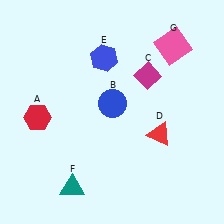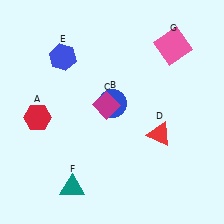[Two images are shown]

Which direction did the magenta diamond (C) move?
The magenta diamond (C) moved left.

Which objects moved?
The objects that moved are: the magenta diamond (C), the blue hexagon (E).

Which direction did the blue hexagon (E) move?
The blue hexagon (E) moved left.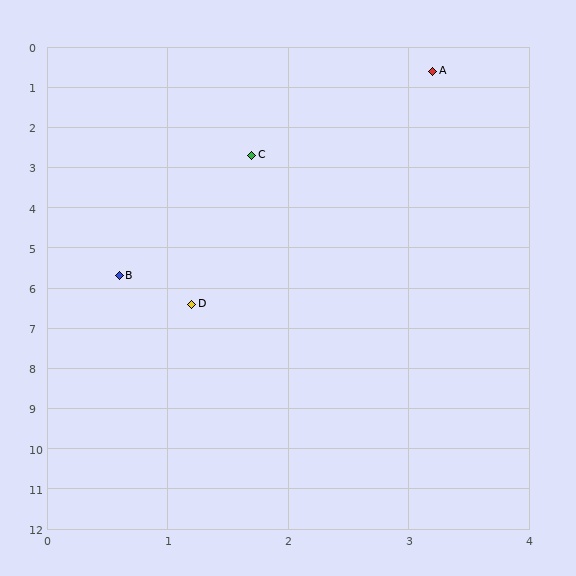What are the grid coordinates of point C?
Point C is at approximately (1.7, 2.7).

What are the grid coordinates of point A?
Point A is at approximately (3.2, 0.6).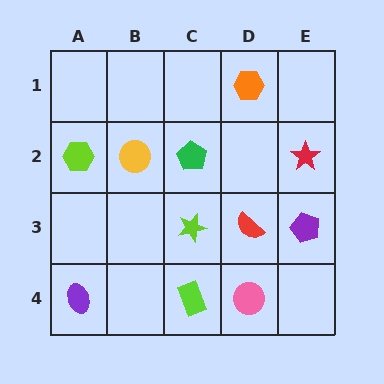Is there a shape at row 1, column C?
No, that cell is empty.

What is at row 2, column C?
A green pentagon.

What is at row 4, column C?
A lime rectangle.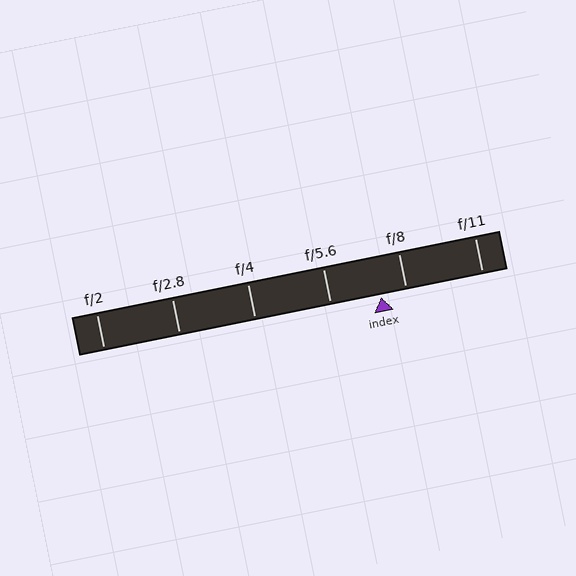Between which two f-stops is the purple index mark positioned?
The index mark is between f/5.6 and f/8.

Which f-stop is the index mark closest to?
The index mark is closest to f/8.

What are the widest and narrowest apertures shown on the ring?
The widest aperture shown is f/2 and the narrowest is f/11.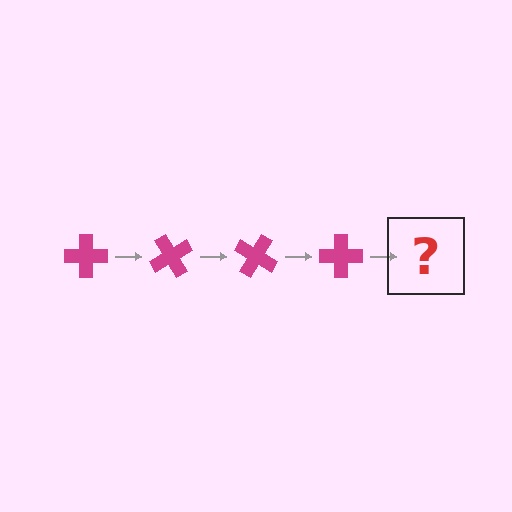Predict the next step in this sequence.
The next step is a magenta cross rotated 240 degrees.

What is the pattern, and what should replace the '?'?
The pattern is that the cross rotates 60 degrees each step. The '?' should be a magenta cross rotated 240 degrees.